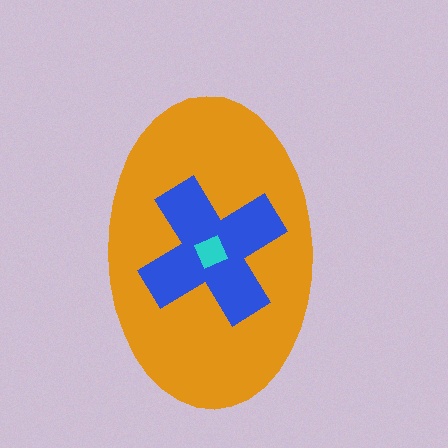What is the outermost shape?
The orange ellipse.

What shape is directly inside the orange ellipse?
The blue cross.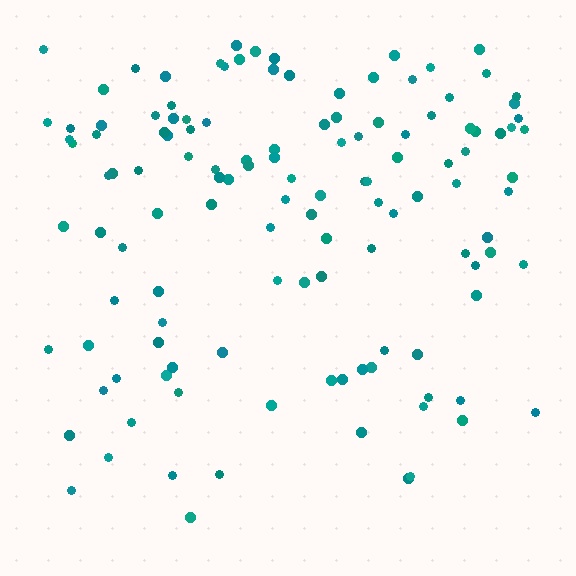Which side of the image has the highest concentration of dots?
The top.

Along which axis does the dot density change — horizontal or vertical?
Vertical.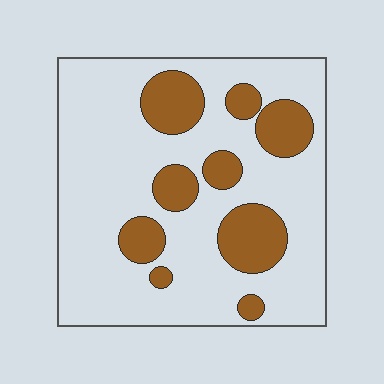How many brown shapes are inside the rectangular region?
9.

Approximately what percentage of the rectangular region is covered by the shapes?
Approximately 25%.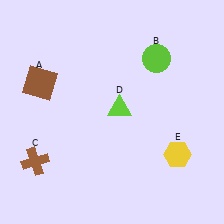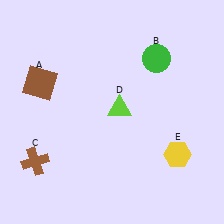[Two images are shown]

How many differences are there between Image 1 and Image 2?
There is 1 difference between the two images.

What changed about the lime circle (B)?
In Image 1, B is lime. In Image 2, it changed to green.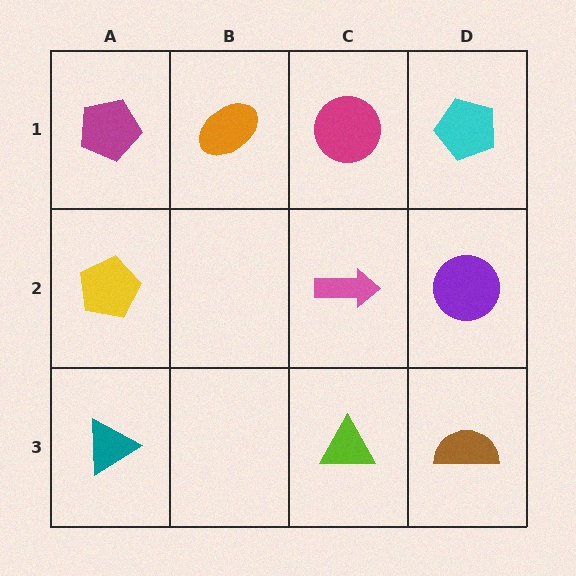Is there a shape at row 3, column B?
No, that cell is empty.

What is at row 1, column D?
A cyan pentagon.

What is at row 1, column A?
A magenta pentagon.